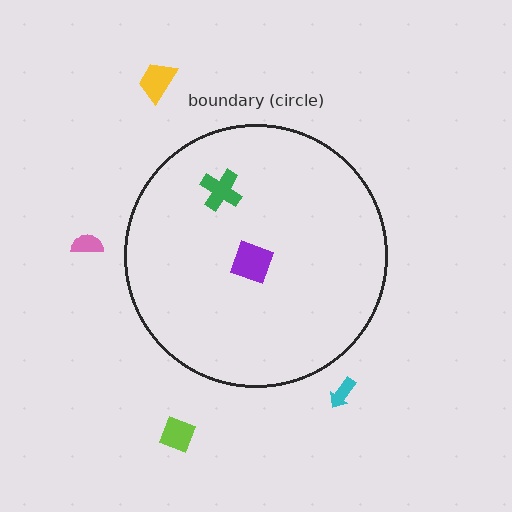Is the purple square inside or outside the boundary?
Inside.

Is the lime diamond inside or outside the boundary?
Outside.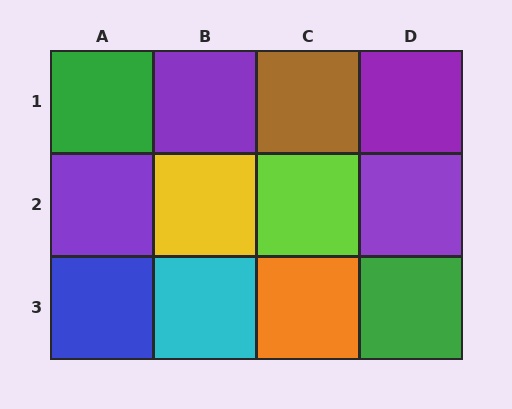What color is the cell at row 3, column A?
Blue.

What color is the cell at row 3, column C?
Orange.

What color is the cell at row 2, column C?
Lime.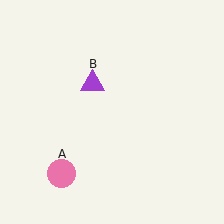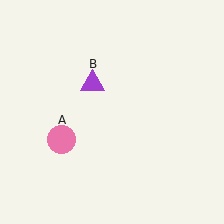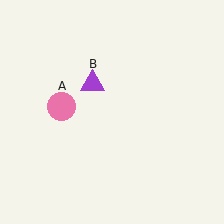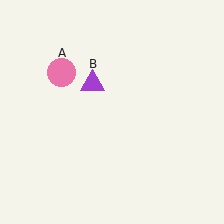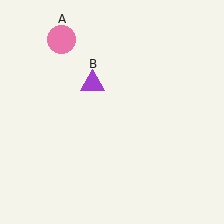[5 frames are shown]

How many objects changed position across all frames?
1 object changed position: pink circle (object A).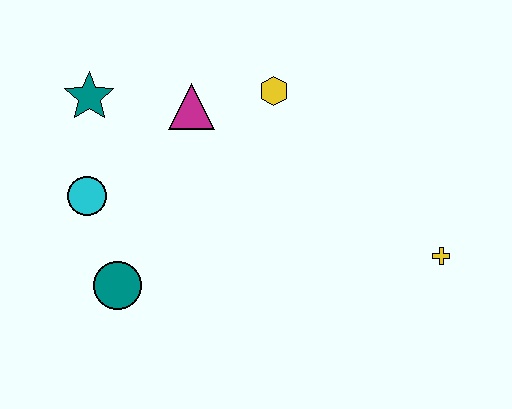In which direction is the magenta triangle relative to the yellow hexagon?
The magenta triangle is to the left of the yellow hexagon.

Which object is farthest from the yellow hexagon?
The teal circle is farthest from the yellow hexagon.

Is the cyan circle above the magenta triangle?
No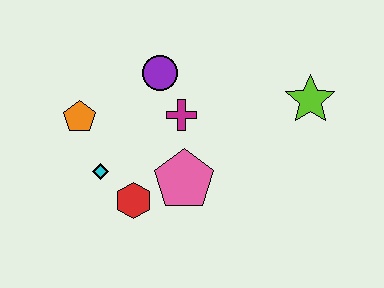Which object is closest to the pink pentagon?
The red hexagon is closest to the pink pentagon.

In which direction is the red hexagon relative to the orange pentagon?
The red hexagon is below the orange pentagon.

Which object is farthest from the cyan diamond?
The lime star is farthest from the cyan diamond.